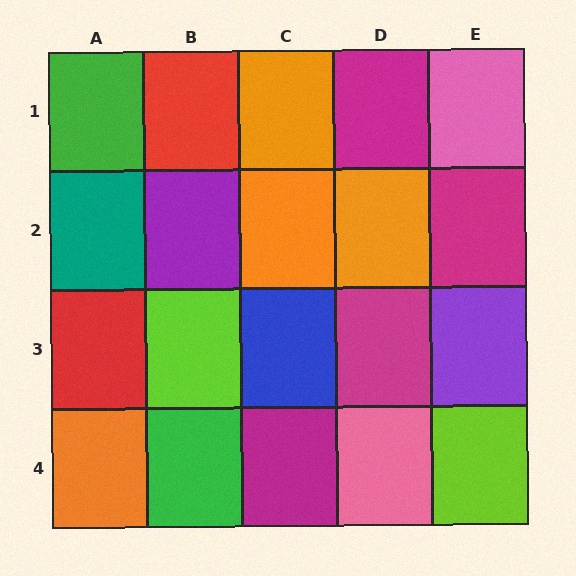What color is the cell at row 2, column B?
Purple.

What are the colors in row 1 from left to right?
Green, red, orange, magenta, pink.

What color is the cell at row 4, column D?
Pink.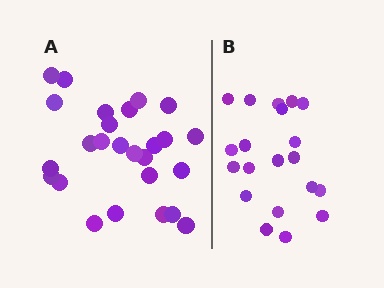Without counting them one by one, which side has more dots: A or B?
Region A (the left region) has more dots.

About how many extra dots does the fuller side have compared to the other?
Region A has about 6 more dots than region B.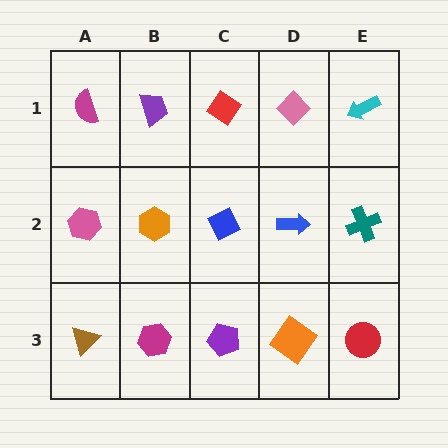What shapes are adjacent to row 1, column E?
A teal cross (row 2, column E), a pink diamond (row 1, column D).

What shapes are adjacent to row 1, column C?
A blue diamond (row 2, column C), a purple trapezoid (row 1, column B), a pink diamond (row 1, column D).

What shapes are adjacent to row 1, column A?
A pink hexagon (row 2, column A), a purple trapezoid (row 1, column B).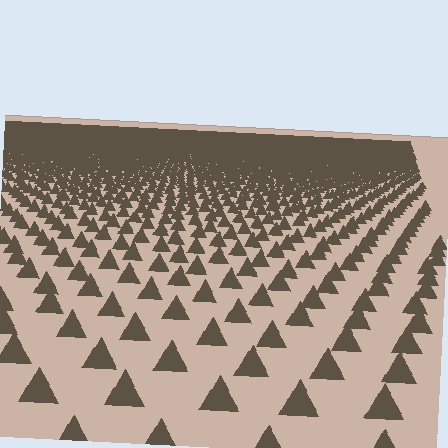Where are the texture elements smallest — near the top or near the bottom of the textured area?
Near the top.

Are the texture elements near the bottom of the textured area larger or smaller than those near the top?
Larger. Near the bottom, elements are closer to the viewer and appear at a bigger on-screen size.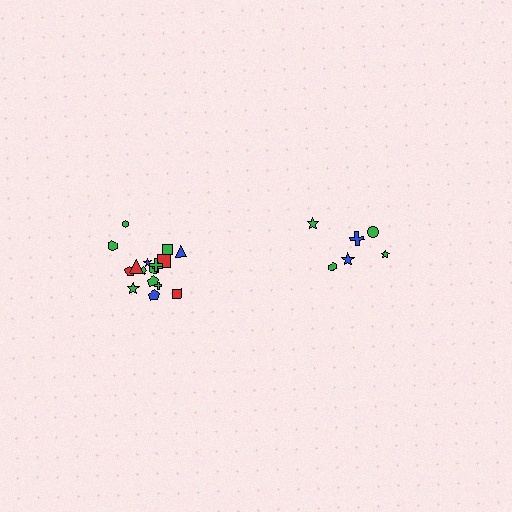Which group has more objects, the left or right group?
The left group.